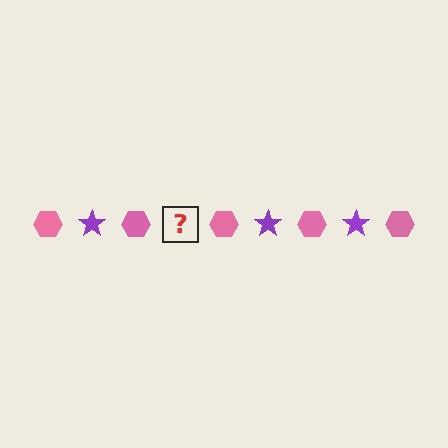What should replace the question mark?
The question mark should be replaced with a purple star.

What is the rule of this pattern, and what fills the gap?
The rule is that the pattern alternates between pink hexagon and purple star. The gap should be filled with a purple star.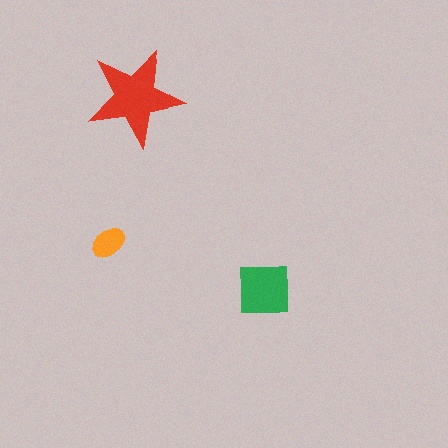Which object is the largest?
The red star.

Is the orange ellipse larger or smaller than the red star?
Smaller.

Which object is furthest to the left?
The orange ellipse is leftmost.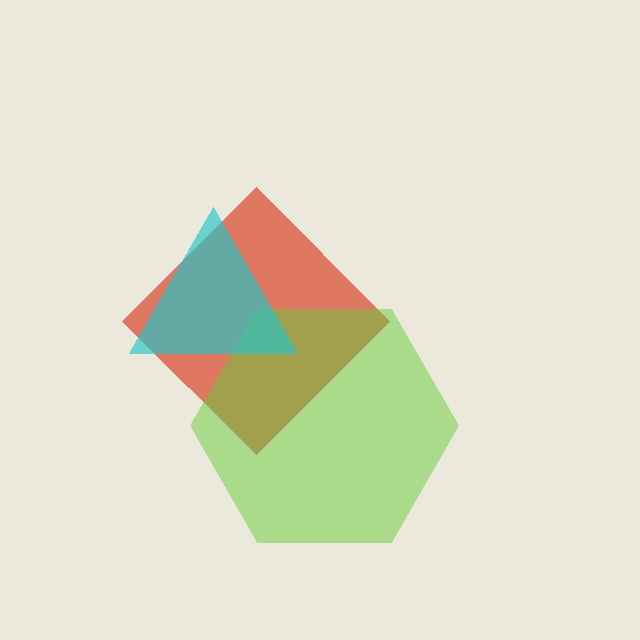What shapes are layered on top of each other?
The layered shapes are: a red diamond, a lime hexagon, a cyan triangle.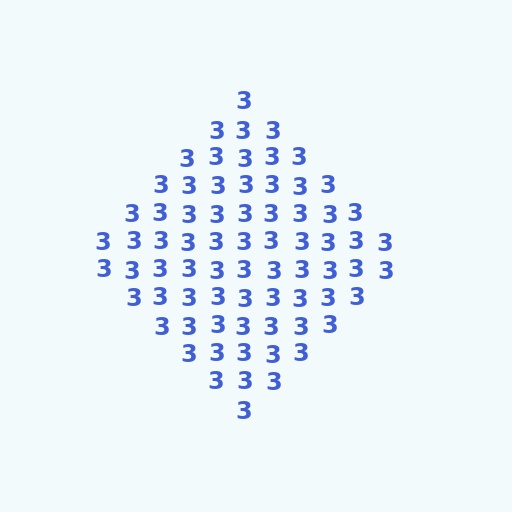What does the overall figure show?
The overall figure shows a diamond.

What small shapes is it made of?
It is made of small digit 3's.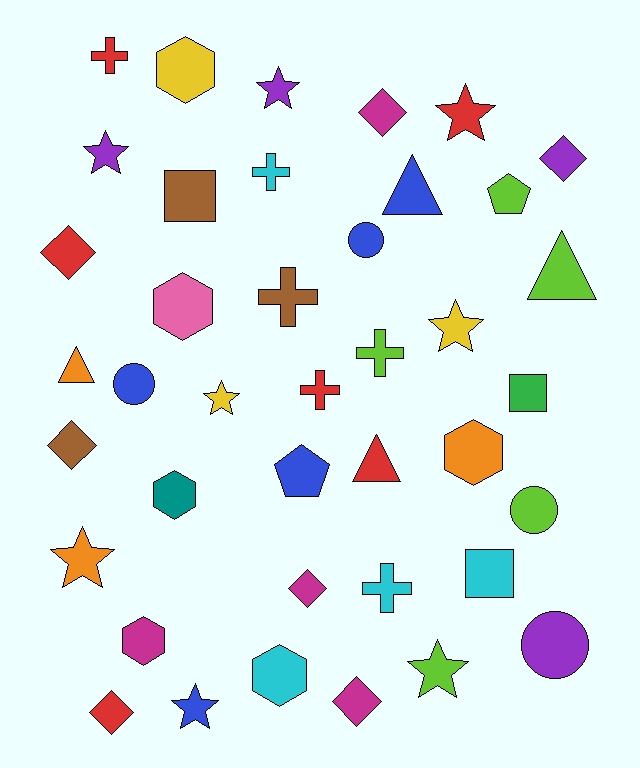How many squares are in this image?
There are 3 squares.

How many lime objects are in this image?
There are 5 lime objects.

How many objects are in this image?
There are 40 objects.